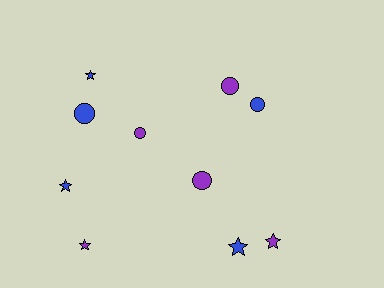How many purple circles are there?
There are 3 purple circles.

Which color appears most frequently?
Blue, with 5 objects.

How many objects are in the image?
There are 10 objects.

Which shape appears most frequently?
Circle, with 5 objects.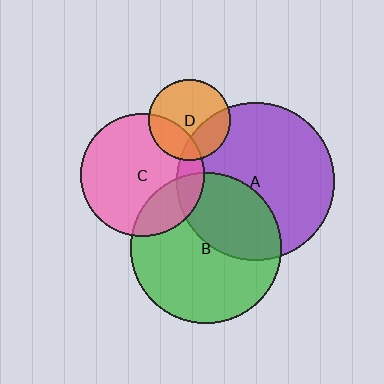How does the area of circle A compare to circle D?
Approximately 3.7 times.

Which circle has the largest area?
Circle A (purple).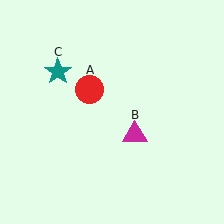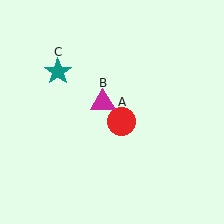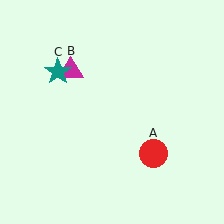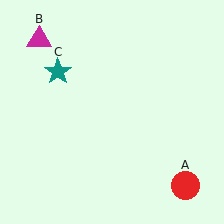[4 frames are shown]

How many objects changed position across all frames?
2 objects changed position: red circle (object A), magenta triangle (object B).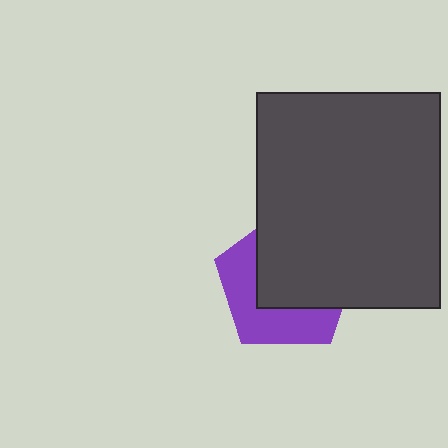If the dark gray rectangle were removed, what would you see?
You would see the complete purple pentagon.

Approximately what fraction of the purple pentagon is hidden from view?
Roughly 58% of the purple pentagon is hidden behind the dark gray rectangle.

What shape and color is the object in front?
The object in front is a dark gray rectangle.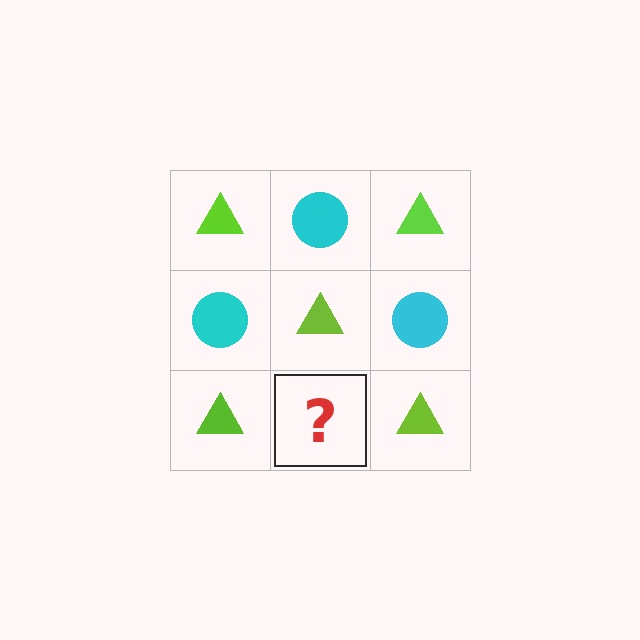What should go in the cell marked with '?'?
The missing cell should contain a cyan circle.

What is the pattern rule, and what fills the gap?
The rule is that it alternates lime triangle and cyan circle in a checkerboard pattern. The gap should be filled with a cyan circle.